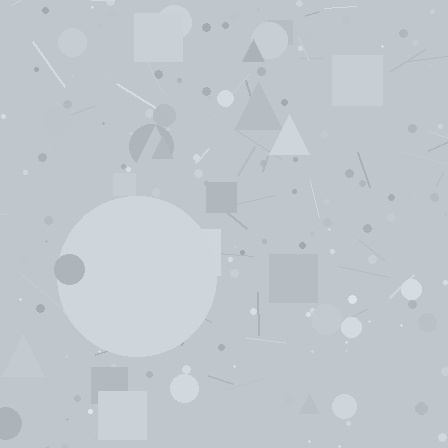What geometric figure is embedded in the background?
A circle is embedded in the background.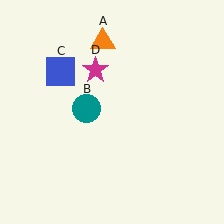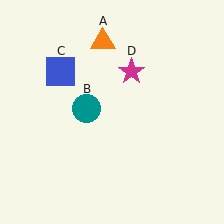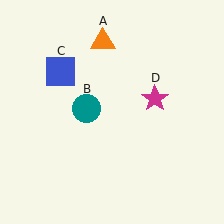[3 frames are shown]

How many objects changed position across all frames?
1 object changed position: magenta star (object D).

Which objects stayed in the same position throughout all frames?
Orange triangle (object A) and teal circle (object B) and blue square (object C) remained stationary.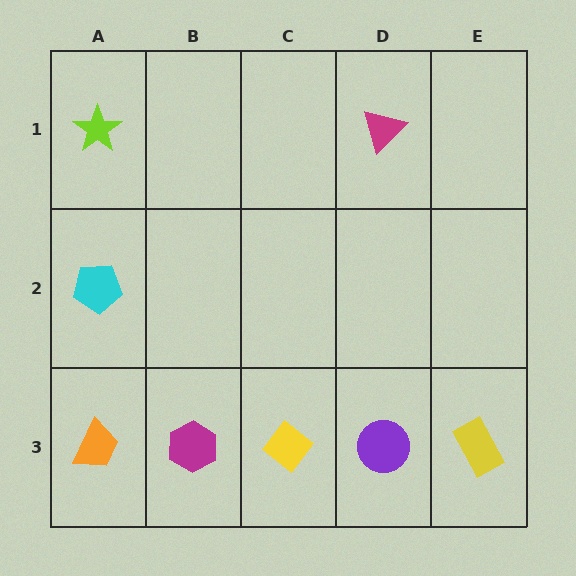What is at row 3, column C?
A yellow diamond.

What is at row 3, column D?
A purple circle.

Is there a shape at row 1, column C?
No, that cell is empty.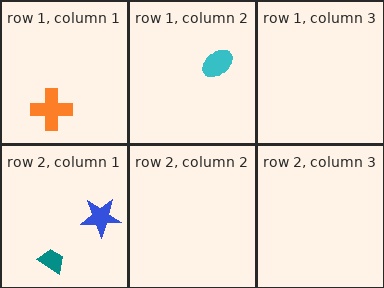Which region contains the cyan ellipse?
The row 1, column 2 region.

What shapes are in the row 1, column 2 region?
The cyan ellipse.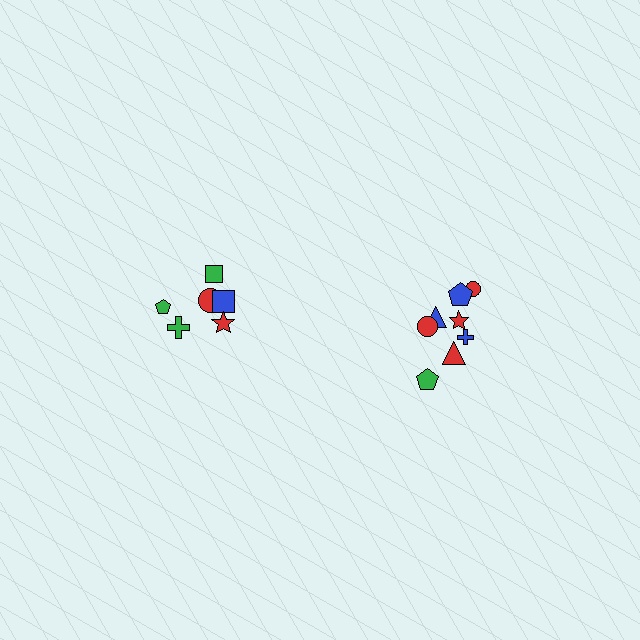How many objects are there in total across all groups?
There are 14 objects.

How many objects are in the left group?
There are 6 objects.